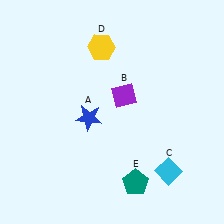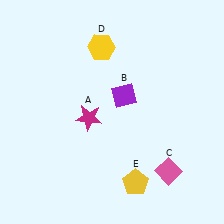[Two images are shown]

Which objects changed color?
A changed from blue to magenta. C changed from cyan to pink. E changed from teal to yellow.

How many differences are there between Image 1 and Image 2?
There are 3 differences between the two images.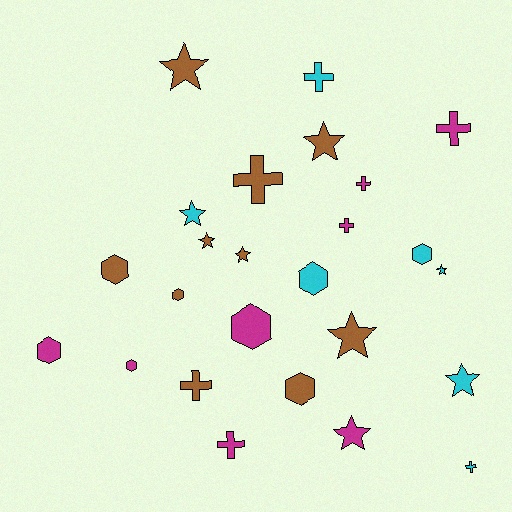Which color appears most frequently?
Brown, with 10 objects.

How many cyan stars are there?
There are 3 cyan stars.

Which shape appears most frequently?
Star, with 9 objects.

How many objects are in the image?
There are 25 objects.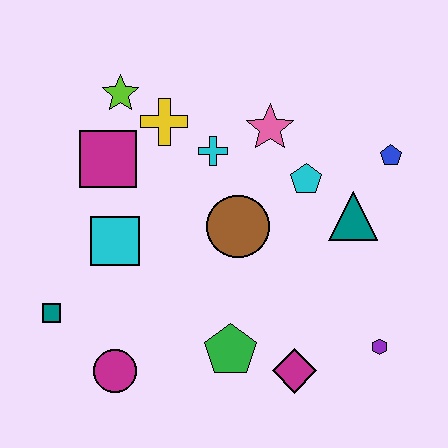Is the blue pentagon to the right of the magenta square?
Yes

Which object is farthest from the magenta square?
The purple hexagon is farthest from the magenta square.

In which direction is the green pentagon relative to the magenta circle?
The green pentagon is to the right of the magenta circle.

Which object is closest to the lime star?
The yellow cross is closest to the lime star.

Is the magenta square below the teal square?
No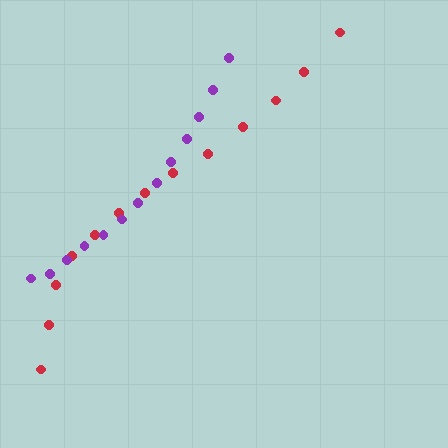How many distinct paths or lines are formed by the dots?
There are 2 distinct paths.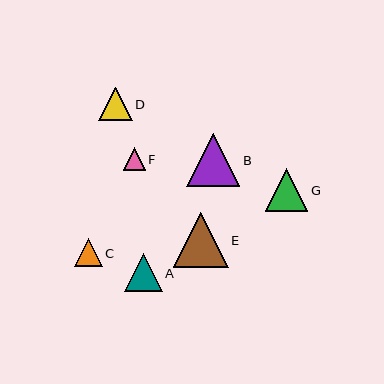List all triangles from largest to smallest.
From largest to smallest: E, B, G, A, D, C, F.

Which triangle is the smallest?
Triangle F is the smallest with a size of approximately 22 pixels.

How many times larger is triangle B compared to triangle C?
Triangle B is approximately 1.9 times the size of triangle C.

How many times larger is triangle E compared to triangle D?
Triangle E is approximately 1.6 times the size of triangle D.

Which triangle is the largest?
Triangle E is the largest with a size of approximately 55 pixels.